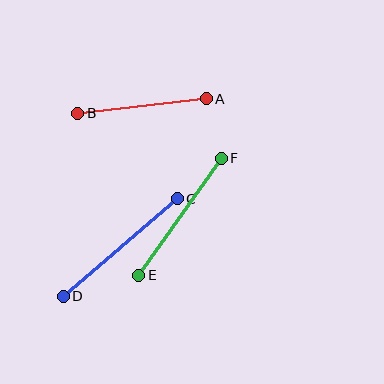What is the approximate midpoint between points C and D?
The midpoint is at approximately (120, 247) pixels.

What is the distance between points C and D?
The distance is approximately 150 pixels.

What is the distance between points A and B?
The distance is approximately 130 pixels.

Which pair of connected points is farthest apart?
Points C and D are farthest apart.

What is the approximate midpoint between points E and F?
The midpoint is at approximately (180, 217) pixels.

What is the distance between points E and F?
The distance is approximately 143 pixels.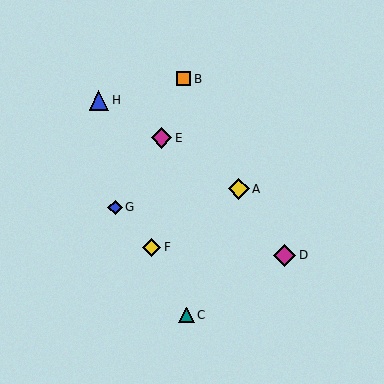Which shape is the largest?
The magenta diamond (labeled D) is the largest.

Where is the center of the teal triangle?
The center of the teal triangle is at (187, 315).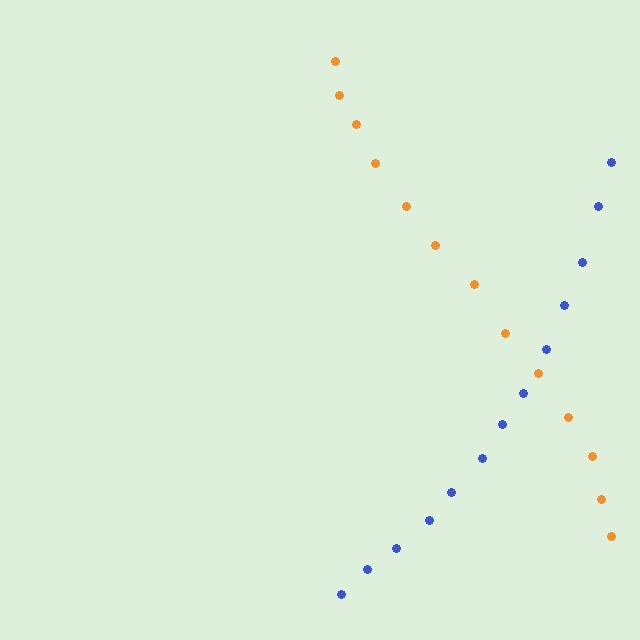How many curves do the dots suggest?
There are 2 distinct paths.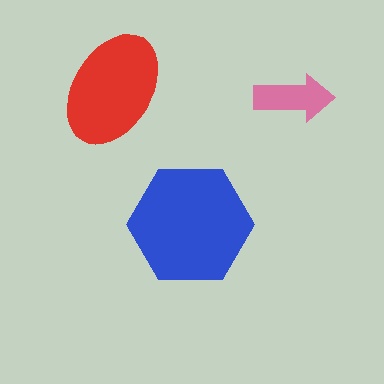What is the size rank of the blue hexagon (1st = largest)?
1st.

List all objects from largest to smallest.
The blue hexagon, the red ellipse, the pink arrow.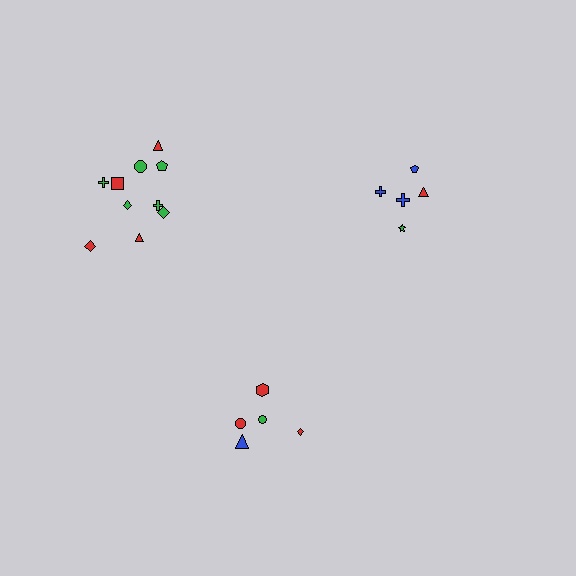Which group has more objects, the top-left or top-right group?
The top-left group.